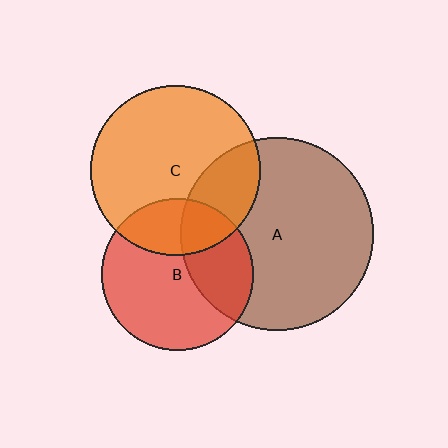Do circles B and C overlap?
Yes.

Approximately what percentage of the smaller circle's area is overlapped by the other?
Approximately 25%.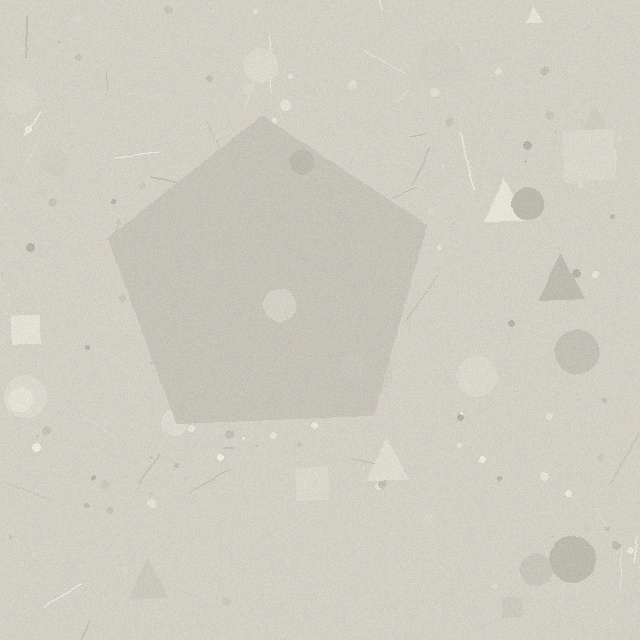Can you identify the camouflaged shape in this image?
The camouflaged shape is a pentagon.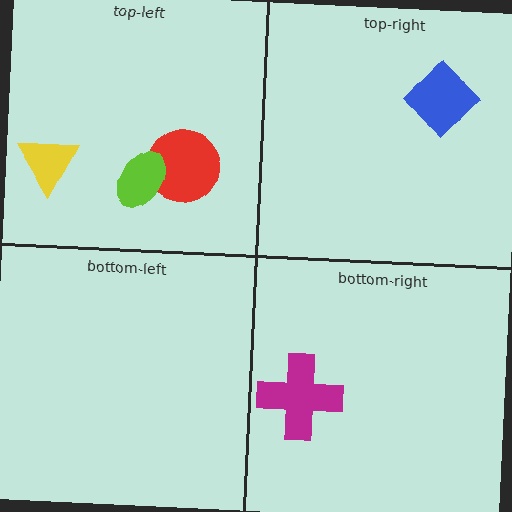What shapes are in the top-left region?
The yellow triangle, the red circle, the lime ellipse.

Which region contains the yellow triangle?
The top-left region.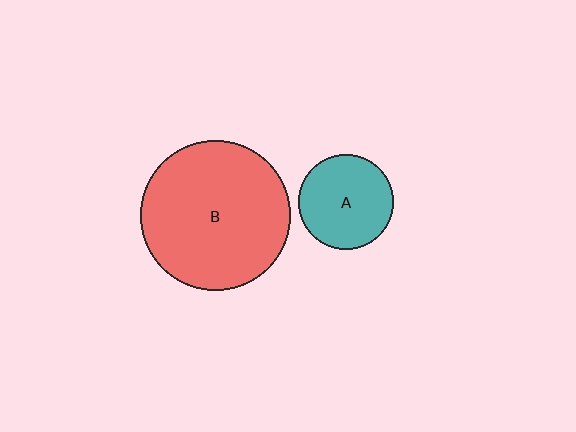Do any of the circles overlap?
No, none of the circles overlap.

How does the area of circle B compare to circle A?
Approximately 2.5 times.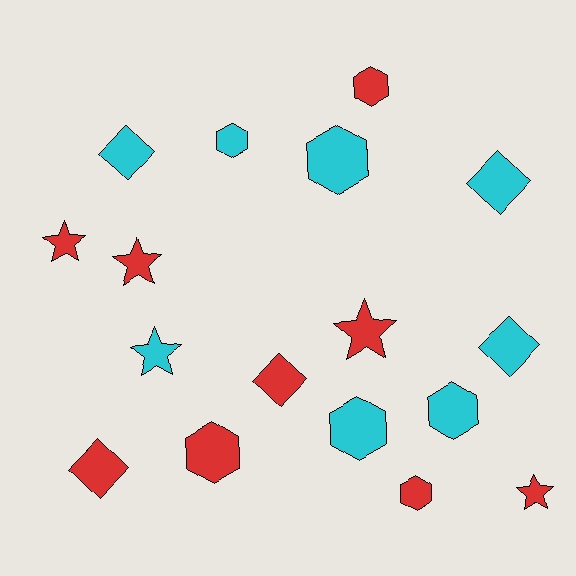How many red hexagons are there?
There are 3 red hexagons.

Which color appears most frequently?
Red, with 9 objects.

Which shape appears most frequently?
Hexagon, with 7 objects.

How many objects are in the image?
There are 17 objects.